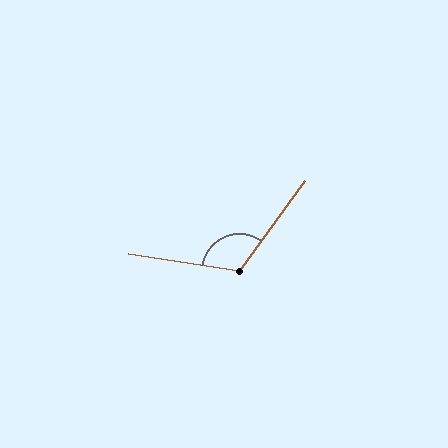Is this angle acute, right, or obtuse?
It is obtuse.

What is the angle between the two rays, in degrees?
Approximately 117 degrees.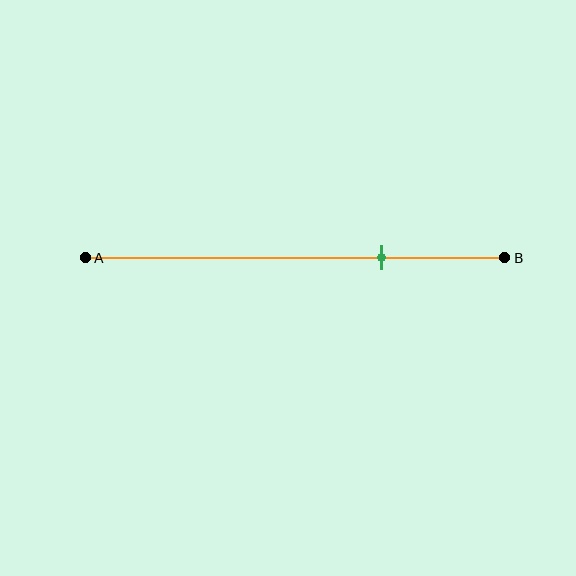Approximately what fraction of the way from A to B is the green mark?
The green mark is approximately 70% of the way from A to B.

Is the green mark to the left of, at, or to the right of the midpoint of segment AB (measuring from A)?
The green mark is to the right of the midpoint of segment AB.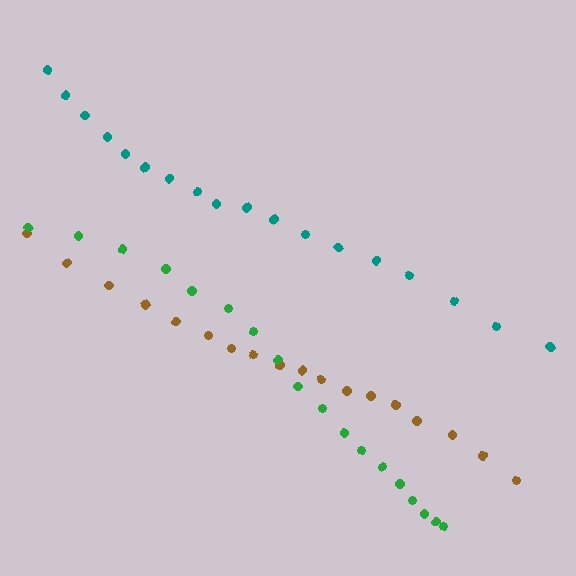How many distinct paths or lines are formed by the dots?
There are 3 distinct paths.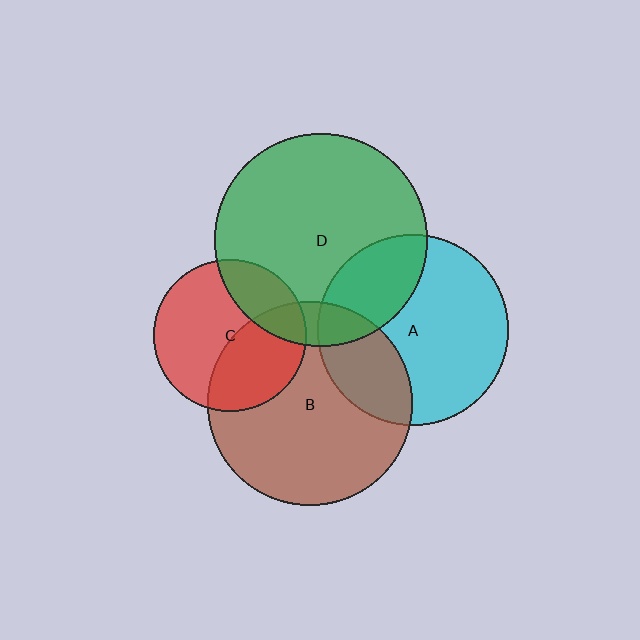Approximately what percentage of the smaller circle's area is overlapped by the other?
Approximately 10%.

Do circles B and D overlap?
Yes.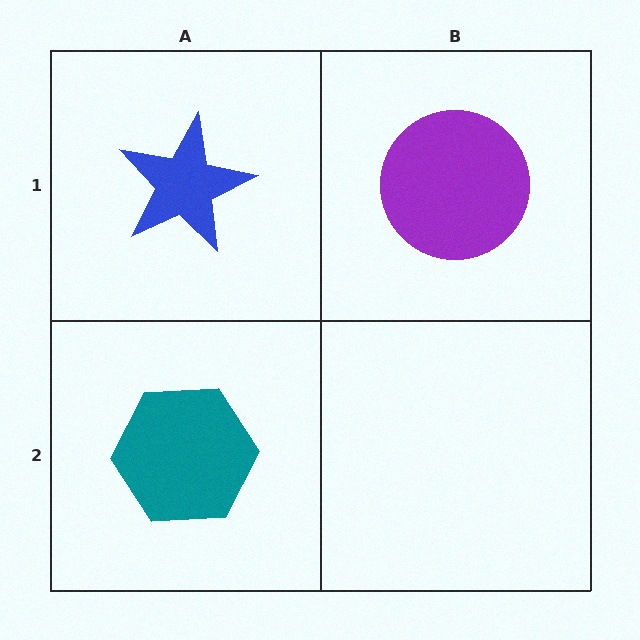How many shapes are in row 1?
2 shapes.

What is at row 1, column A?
A blue star.